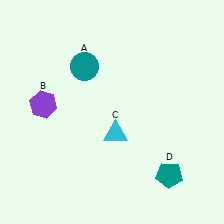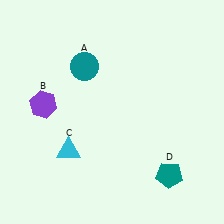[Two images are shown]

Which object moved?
The cyan triangle (C) moved left.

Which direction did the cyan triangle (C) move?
The cyan triangle (C) moved left.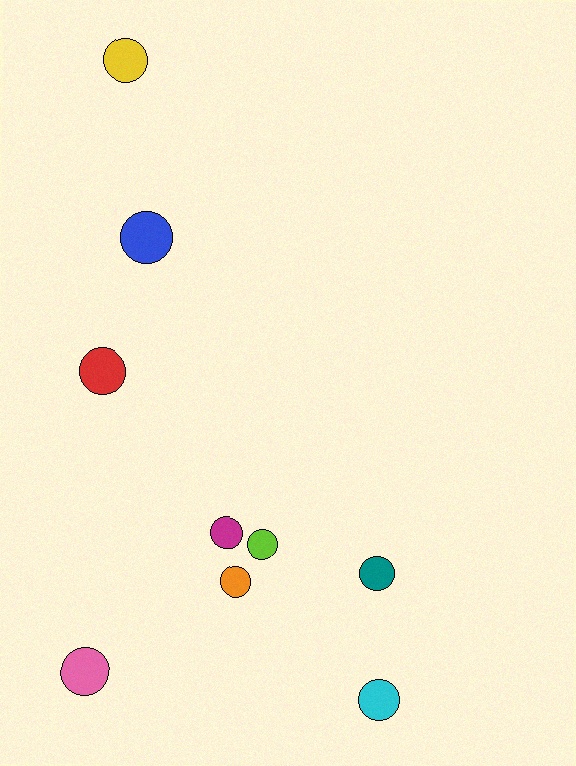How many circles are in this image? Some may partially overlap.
There are 9 circles.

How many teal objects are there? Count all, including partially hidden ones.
There is 1 teal object.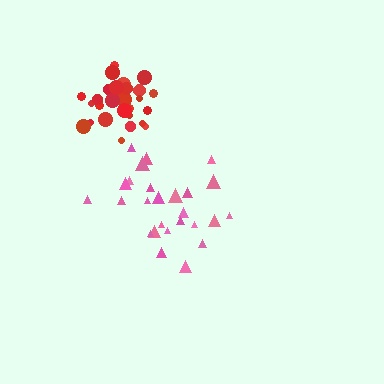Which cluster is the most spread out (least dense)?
Pink.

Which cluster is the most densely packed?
Red.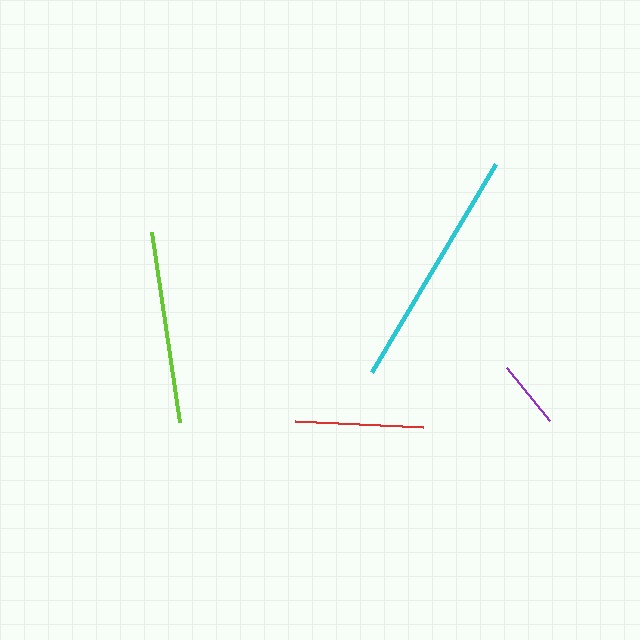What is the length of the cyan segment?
The cyan segment is approximately 242 pixels long.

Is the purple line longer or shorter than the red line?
The red line is longer than the purple line.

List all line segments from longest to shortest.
From longest to shortest: cyan, lime, red, purple.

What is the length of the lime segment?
The lime segment is approximately 193 pixels long.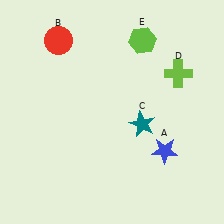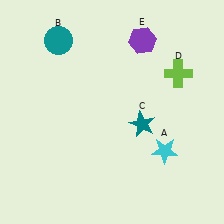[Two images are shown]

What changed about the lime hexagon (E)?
In Image 1, E is lime. In Image 2, it changed to purple.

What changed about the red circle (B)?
In Image 1, B is red. In Image 2, it changed to teal.